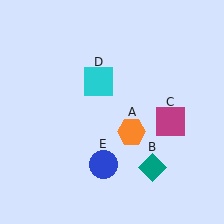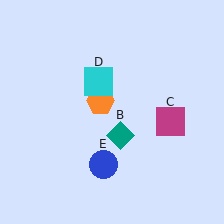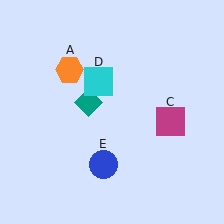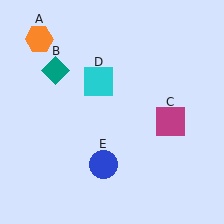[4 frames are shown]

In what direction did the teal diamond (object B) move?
The teal diamond (object B) moved up and to the left.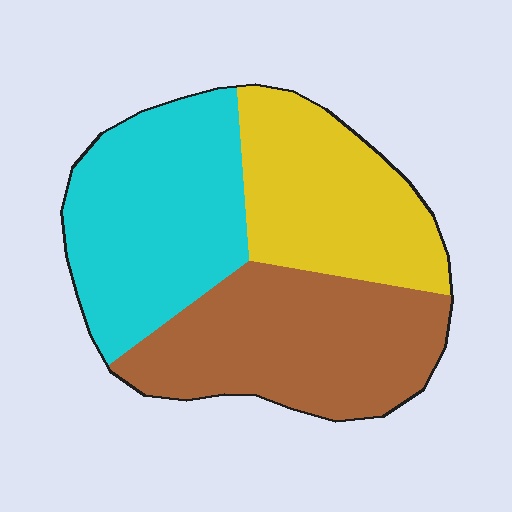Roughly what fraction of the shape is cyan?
Cyan covers 35% of the shape.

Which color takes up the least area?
Yellow, at roughly 30%.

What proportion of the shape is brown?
Brown takes up about three eighths (3/8) of the shape.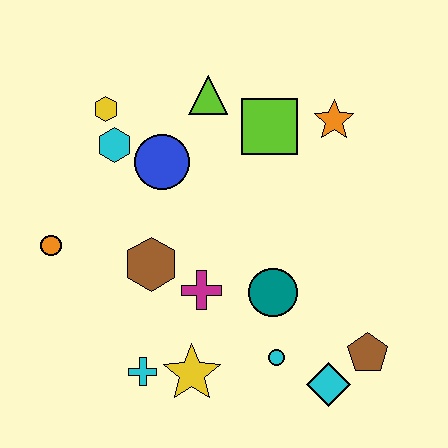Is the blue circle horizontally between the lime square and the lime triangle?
No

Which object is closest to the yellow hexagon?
The cyan hexagon is closest to the yellow hexagon.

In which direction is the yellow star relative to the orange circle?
The yellow star is to the right of the orange circle.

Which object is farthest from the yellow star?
The orange star is farthest from the yellow star.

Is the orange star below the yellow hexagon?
Yes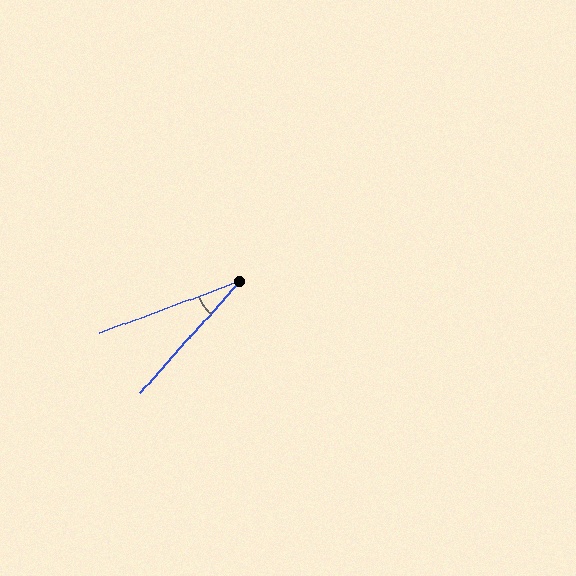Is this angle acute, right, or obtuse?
It is acute.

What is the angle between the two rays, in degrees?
Approximately 28 degrees.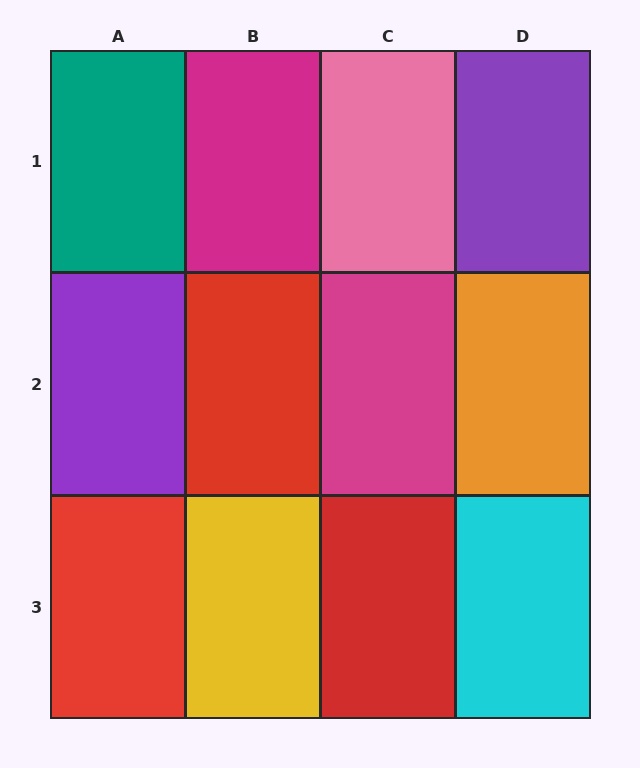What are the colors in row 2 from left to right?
Purple, red, magenta, orange.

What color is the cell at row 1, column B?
Magenta.